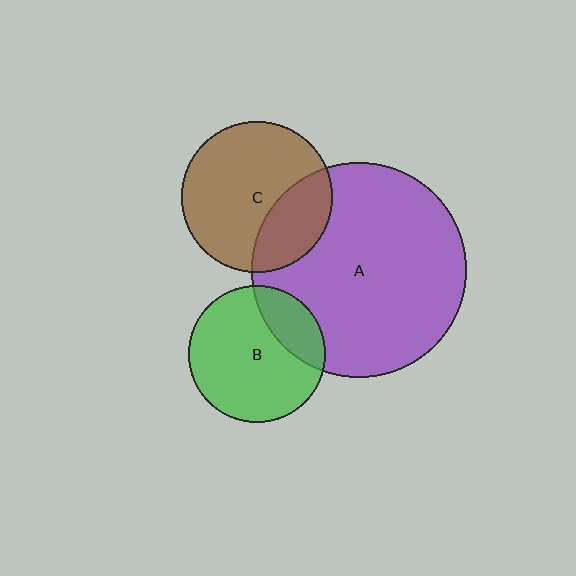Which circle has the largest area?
Circle A (purple).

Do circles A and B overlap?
Yes.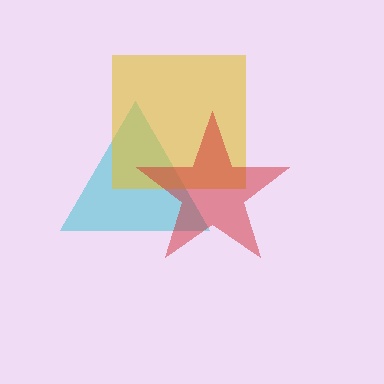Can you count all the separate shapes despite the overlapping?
Yes, there are 3 separate shapes.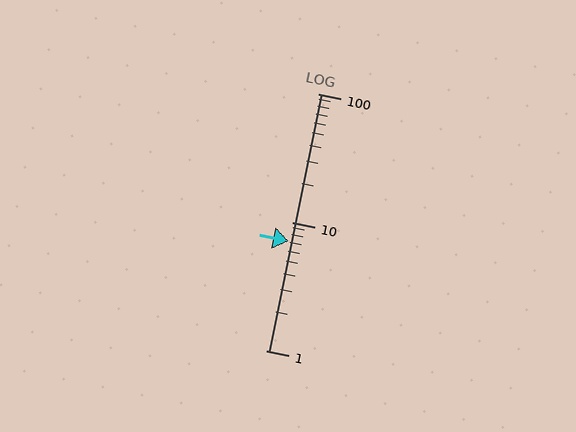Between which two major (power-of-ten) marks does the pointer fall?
The pointer is between 1 and 10.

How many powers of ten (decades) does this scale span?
The scale spans 2 decades, from 1 to 100.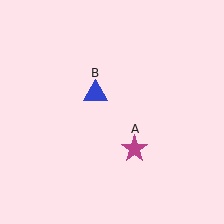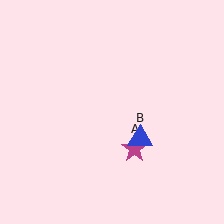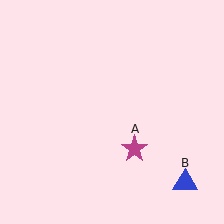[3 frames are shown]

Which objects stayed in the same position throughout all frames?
Magenta star (object A) remained stationary.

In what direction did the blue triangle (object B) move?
The blue triangle (object B) moved down and to the right.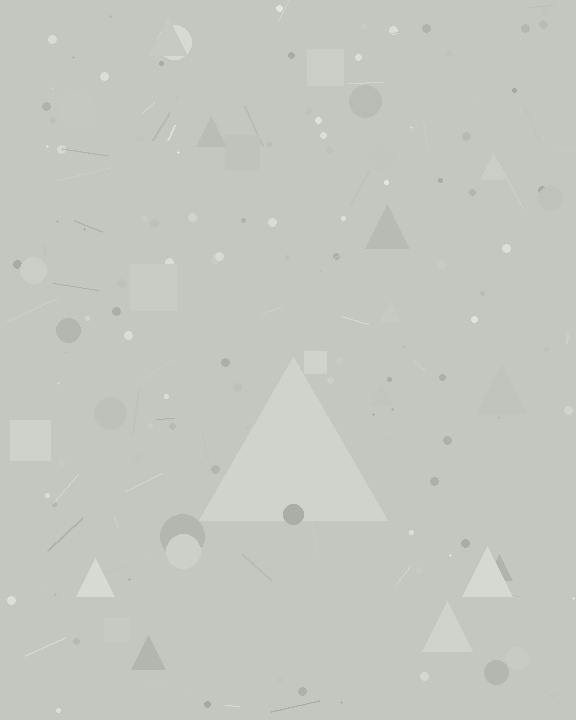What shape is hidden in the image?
A triangle is hidden in the image.